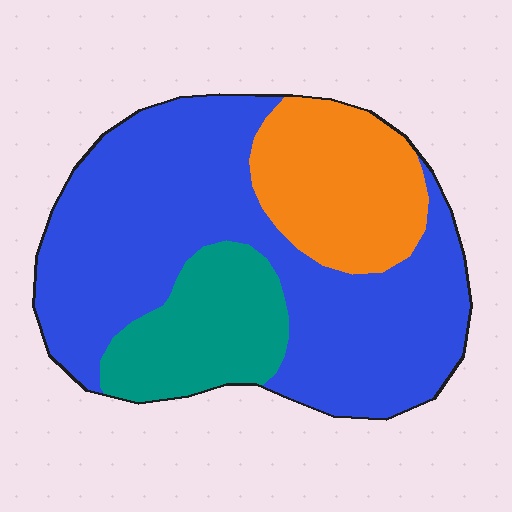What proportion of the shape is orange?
Orange covers roughly 20% of the shape.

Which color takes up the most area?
Blue, at roughly 60%.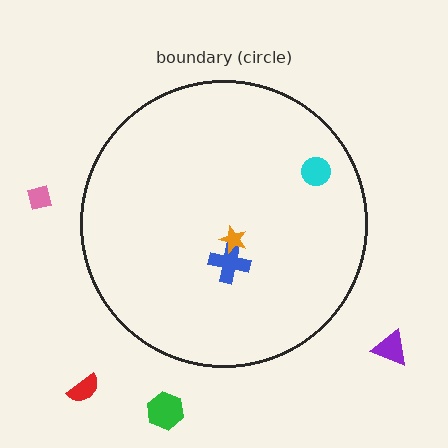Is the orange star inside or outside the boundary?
Inside.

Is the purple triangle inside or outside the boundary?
Outside.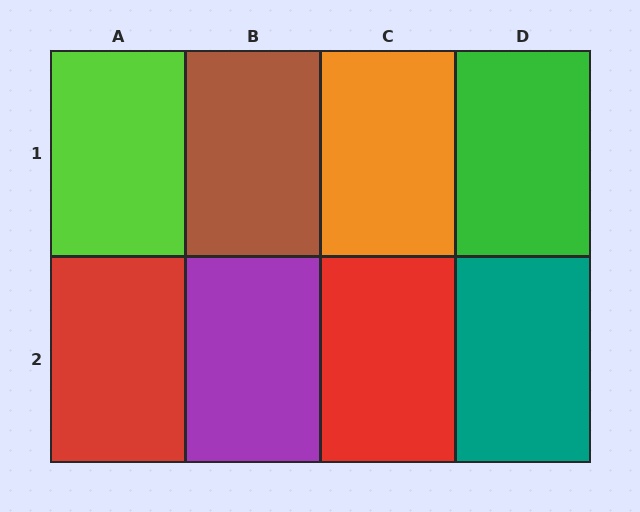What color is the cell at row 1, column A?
Lime.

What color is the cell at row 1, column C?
Orange.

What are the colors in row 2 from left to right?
Red, purple, red, teal.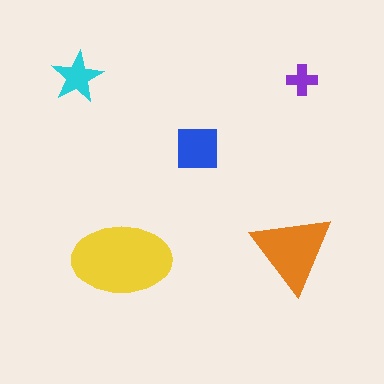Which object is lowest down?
The yellow ellipse is bottommost.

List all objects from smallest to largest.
The purple cross, the cyan star, the blue square, the orange triangle, the yellow ellipse.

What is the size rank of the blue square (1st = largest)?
3rd.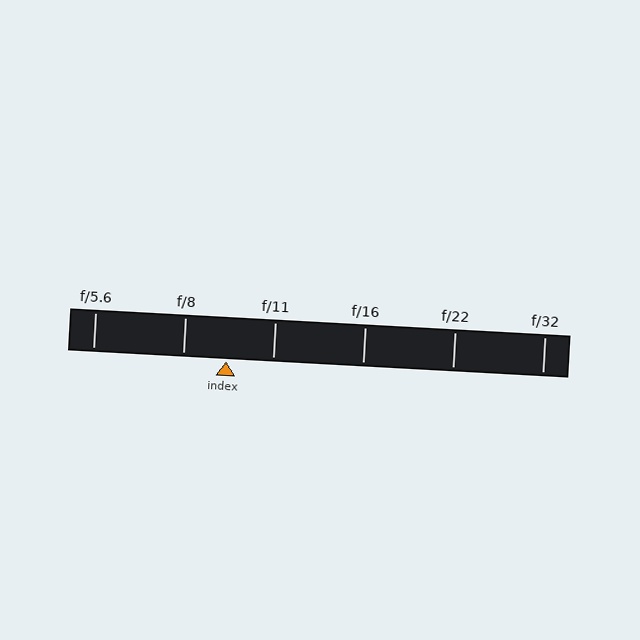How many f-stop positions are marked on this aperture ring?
There are 6 f-stop positions marked.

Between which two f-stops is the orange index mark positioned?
The index mark is between f/8 and f/11.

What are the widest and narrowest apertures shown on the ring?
The widest aperture shown is f/5.6 and the narrowest is f/32.